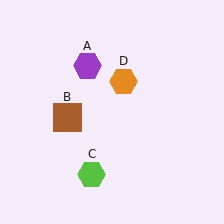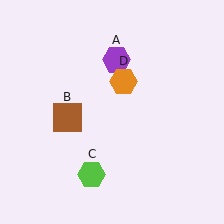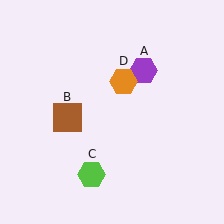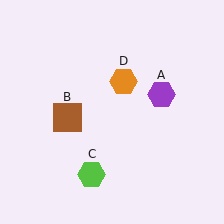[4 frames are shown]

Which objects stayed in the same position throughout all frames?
Brown square (object B) and lime hexagon (object C) and orange hexagon (object D) remained stationary.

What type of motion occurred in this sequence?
The purple hexagon (object A) rotated clockwise around the center of the scene.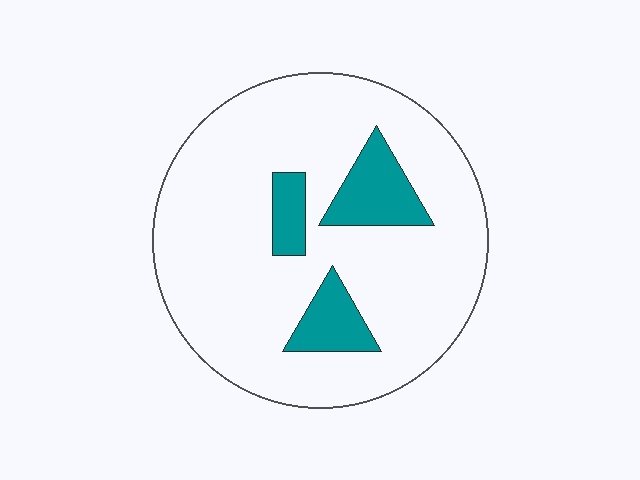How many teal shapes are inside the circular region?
3.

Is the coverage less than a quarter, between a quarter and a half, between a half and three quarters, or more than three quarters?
Less than a quarter.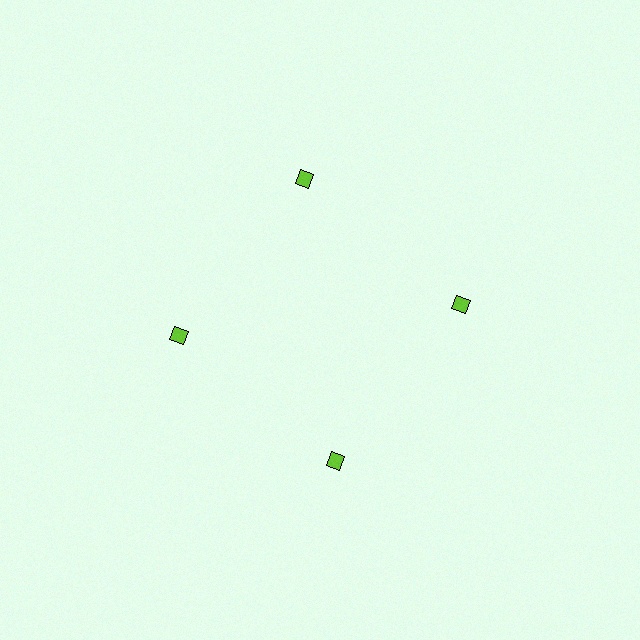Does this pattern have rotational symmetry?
Yes, this pattern has 4-fold rotational symmetry. It looks the same after rotating 90 degrees around the center.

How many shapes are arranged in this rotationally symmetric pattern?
There are 4 shapes, arranged in 4 groups of 1.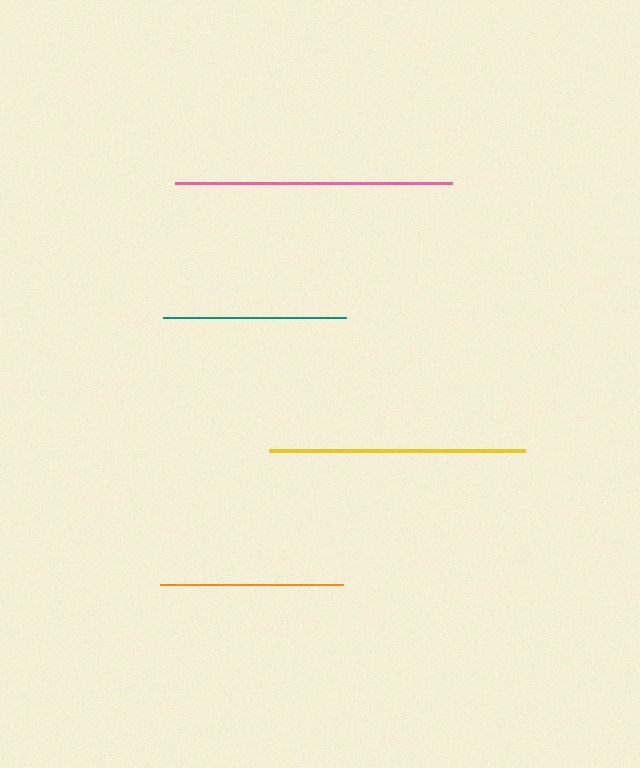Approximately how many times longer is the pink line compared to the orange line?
The pink line is approximately 1.5 times the length of the orange line.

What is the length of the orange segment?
The orange segment is approximately 183 pixels long.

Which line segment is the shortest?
The teal line is the shortest at approximately 182 pixels.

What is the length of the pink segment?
The pink segment is approximately 277 pixels long.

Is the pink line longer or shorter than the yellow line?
The pink line is longer than the yellow line.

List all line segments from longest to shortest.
From longest to shortest: pink, yellow, orange, teal.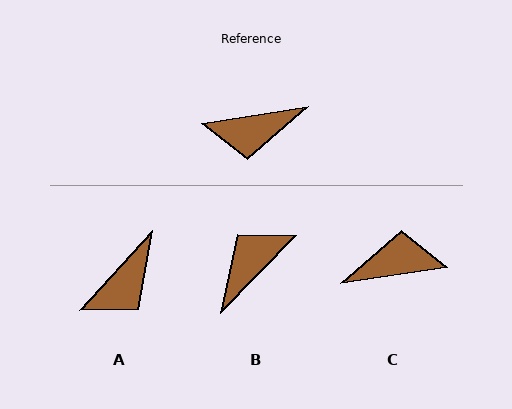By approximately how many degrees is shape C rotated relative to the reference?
Approximately 180 degrees clockwise.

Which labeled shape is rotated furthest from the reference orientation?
C, about 180 degrees away.